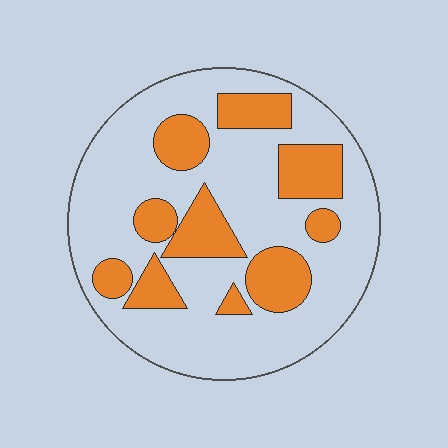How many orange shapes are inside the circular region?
10.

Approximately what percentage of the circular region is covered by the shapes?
Approximately 30%.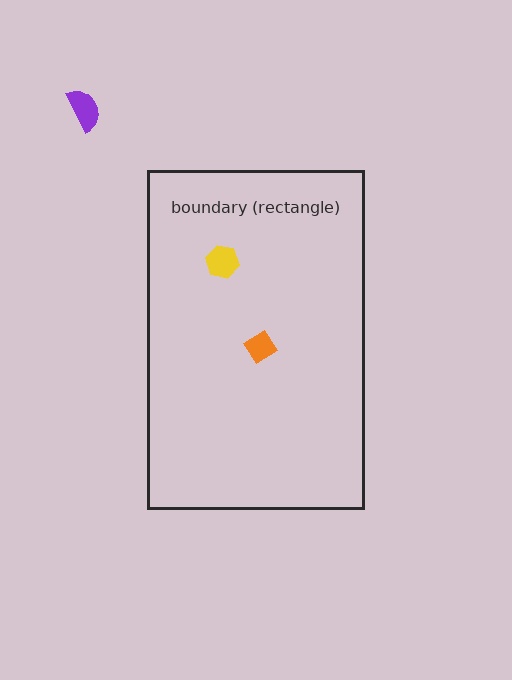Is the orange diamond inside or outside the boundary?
Inside.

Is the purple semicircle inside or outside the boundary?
Outside.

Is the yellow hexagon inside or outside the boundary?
Inside.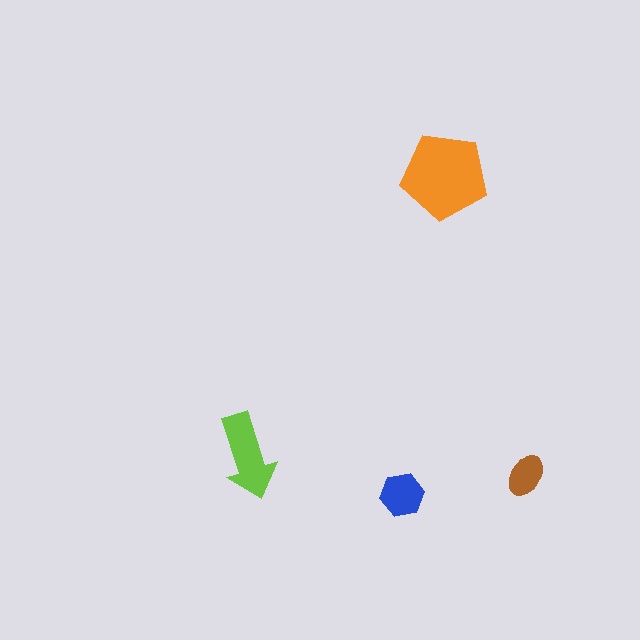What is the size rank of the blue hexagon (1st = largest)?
3rd.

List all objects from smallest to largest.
The brown ellipse, the blue hexagon, the lime arrow, the orange pentagon.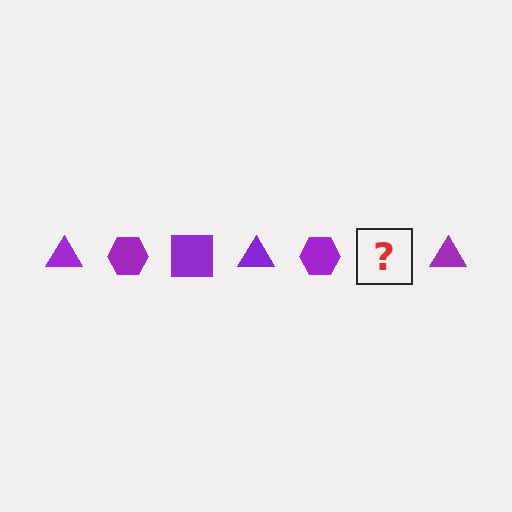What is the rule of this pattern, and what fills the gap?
The rule is that the pattern cycles through triangle, hexagon, square shapes in purple. The gap should be filled with a purple square.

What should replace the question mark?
The question mark should be replaced with a purple square.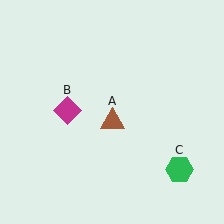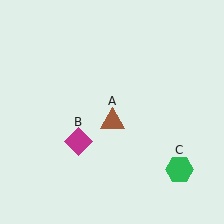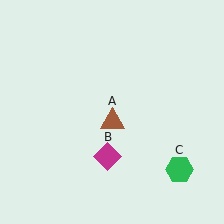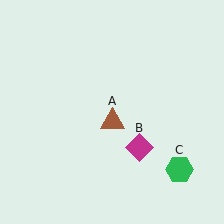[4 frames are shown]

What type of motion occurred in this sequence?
The magenta diamond (object B) rotated counterclockwise around the center of the scene.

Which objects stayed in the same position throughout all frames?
Brown triangle (object A) and green hexagon (object C) remained stationary.